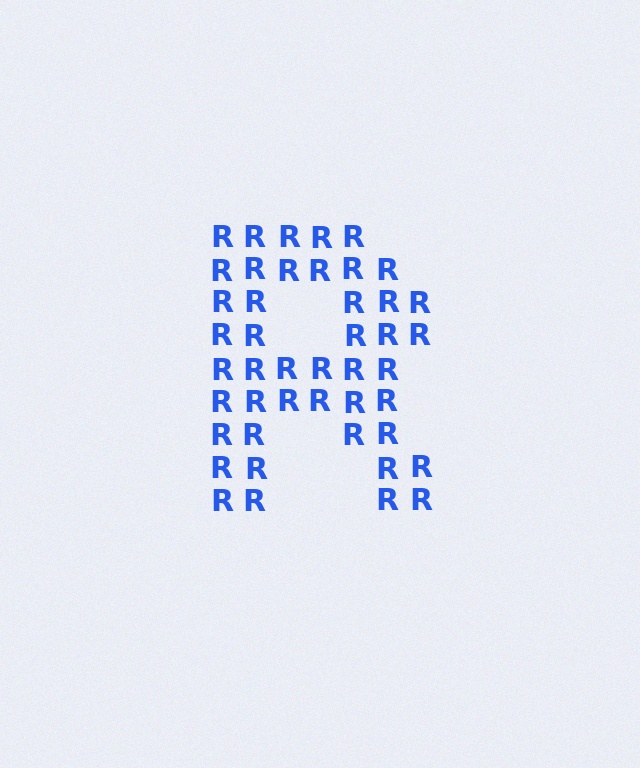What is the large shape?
The large shape is the letter R.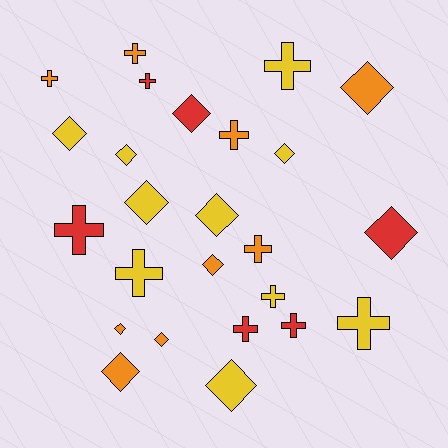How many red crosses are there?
There are 4 red crosses.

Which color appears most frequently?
Yellow, with 10 objects.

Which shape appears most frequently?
Diamond, with 13 objects.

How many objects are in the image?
There are 25 objects.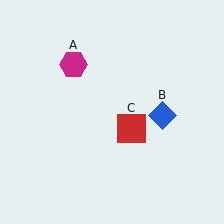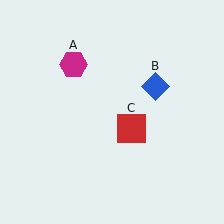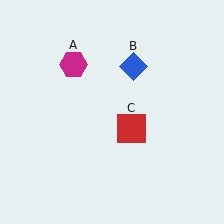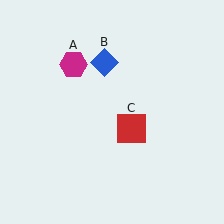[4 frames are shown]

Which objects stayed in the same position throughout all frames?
Magenta hexagon (object A) and red square (object C) remained stationary.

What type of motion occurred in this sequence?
The blue diamond (object B) rotated counterclockwise around the center of the scene.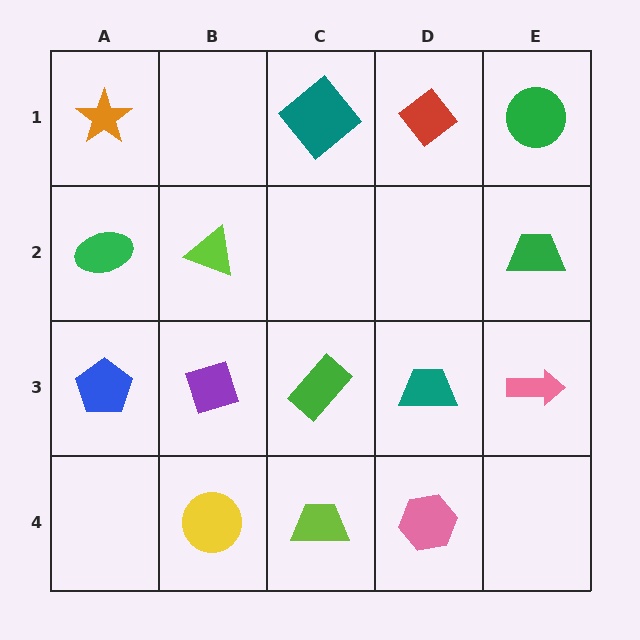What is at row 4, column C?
A lime trapezoid.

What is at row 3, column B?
A purple diamond.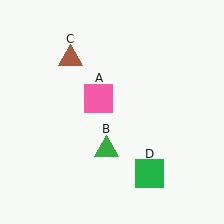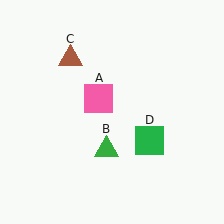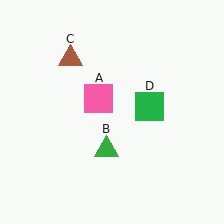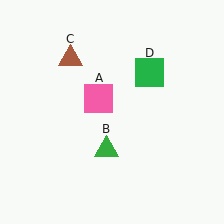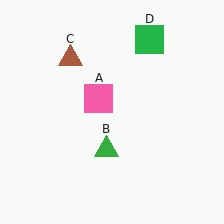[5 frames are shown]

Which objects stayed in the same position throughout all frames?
Pink square (object A) and green triangle (object B) and brown triangle (object C) remained stationary.